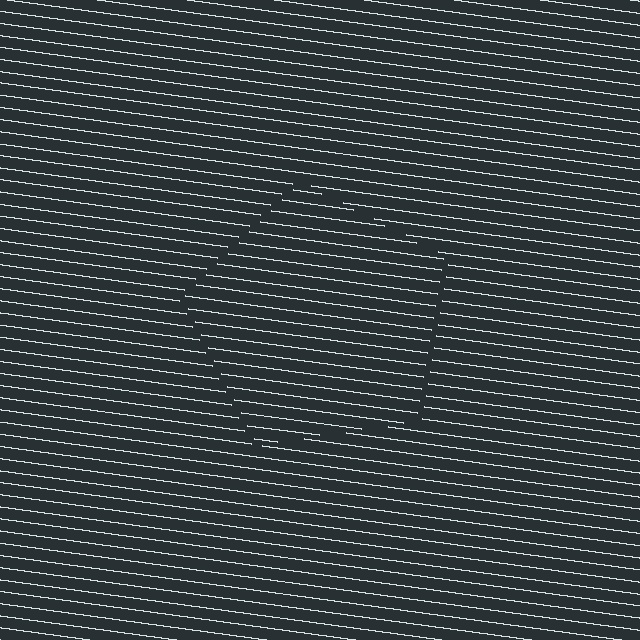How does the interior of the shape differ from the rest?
The interior of the shape contains the same grating, shifted by half a period — the contour is defined by the phase discontinuity where line-ends from the inner and outer gratings abut.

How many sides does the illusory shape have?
5 sides — the line-ends trace a pentagon.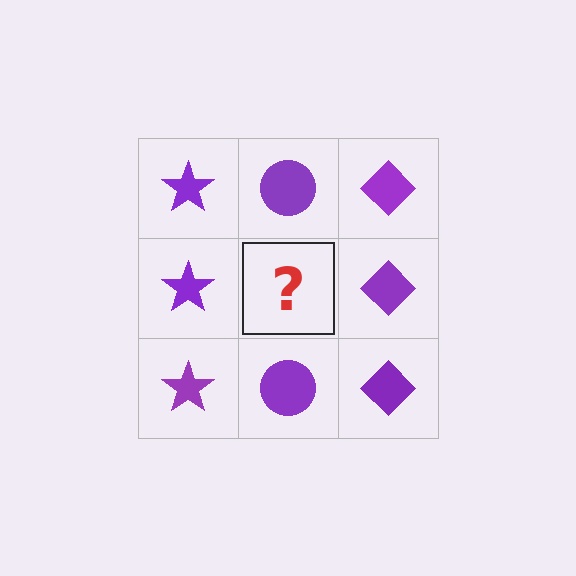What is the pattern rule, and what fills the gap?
The rule is that each column has a consistent shape. The gap should be filled with a purple circle.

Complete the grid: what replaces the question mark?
The question mark should be replaced with a purple circle.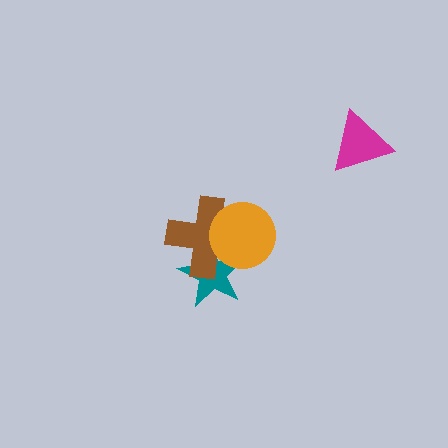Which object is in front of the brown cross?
The orange circle is in front of the brown cross.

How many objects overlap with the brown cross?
2 objects overlap with the brown cross.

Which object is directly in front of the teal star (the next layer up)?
The brown cross is directly in front of the teal star.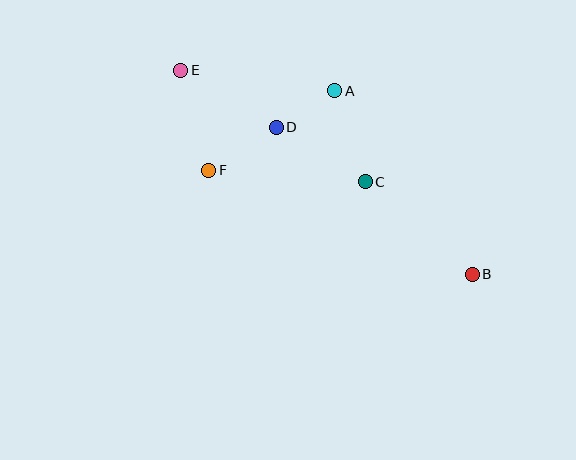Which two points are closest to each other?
Points A and D are closest to each other.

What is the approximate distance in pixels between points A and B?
The distance between A and B is approximately 229 pixels.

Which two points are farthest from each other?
Points B and E are farthest from each other.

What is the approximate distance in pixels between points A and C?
The distance between A and C is approximately 96 pixels.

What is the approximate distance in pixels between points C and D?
The distance between C and D is approximately 105 pixels.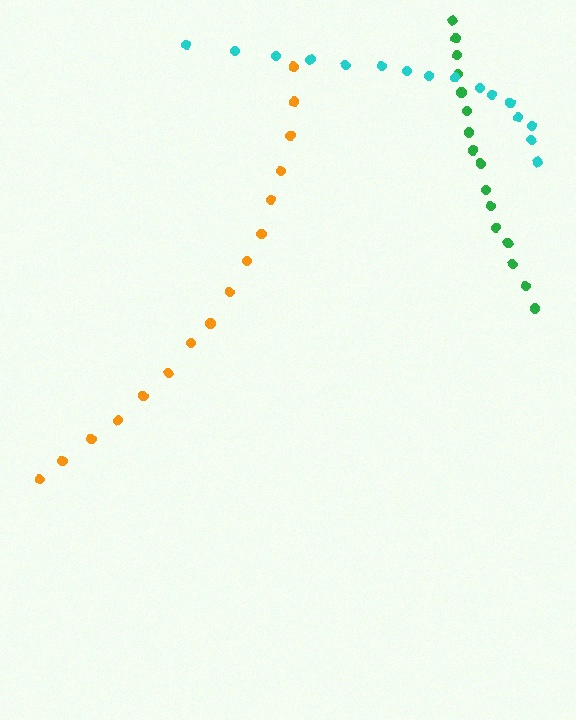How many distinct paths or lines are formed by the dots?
There are 3 distinct paths.